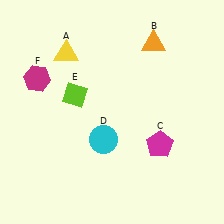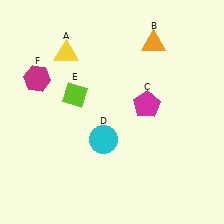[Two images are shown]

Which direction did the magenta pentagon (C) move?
The magenta pentagon (C) moved up.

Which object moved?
The magenta pentagon (C) moved up.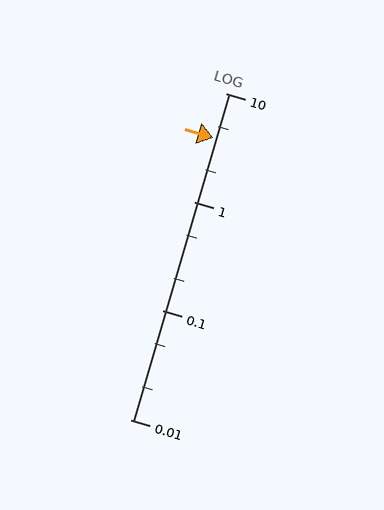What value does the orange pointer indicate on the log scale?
The pointer indicates approximately 3.9.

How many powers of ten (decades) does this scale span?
The scale spans 3 decades, from 0.01 to 10.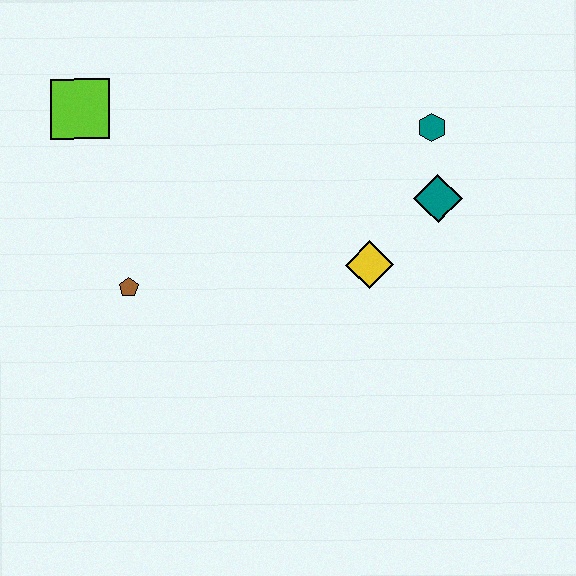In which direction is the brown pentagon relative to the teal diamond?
The brown pentagon is to the left of the teal diamond.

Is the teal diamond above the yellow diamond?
Yes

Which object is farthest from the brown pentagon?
The teal hexagon is farthest from the brown pentagon.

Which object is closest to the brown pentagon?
The lime square is closest to the brown pentagon.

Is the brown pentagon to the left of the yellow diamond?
Yes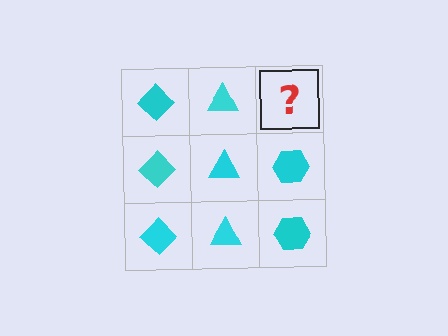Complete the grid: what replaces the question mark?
The question mark should be replaced with a cyan hexagon.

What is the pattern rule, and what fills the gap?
The rule is that each column has a consistent shape. The gap should be filled with a cyan hexagon.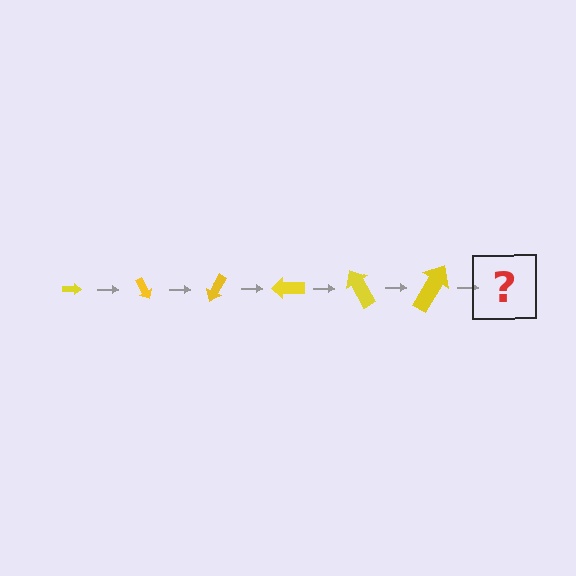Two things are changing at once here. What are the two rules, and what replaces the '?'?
The two rules are that the arrow grows larger each step and it rotates 60 degrees each step. The '?' should be an arrow, larger than the previous one and rotated 360 degrees from the start.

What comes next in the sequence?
The next element should be an arrow, larger than the previous one and rotated 360 degrees from the start.